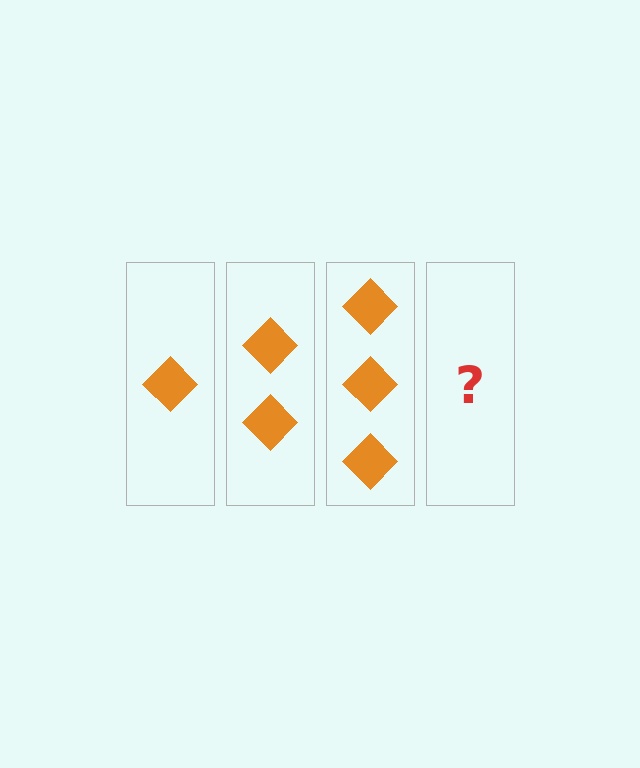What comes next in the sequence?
The next element should be 4 diamonds.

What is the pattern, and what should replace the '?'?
The pattern is that each step adds one more diamond. The '?' should be 4 diamonds.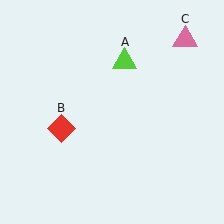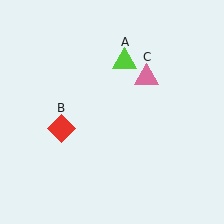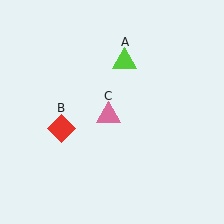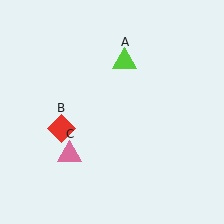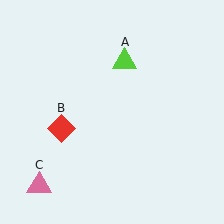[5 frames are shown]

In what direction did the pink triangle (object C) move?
The pink triangle (object C) moved down and to the left.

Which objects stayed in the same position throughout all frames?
Lime triangle (object A) and red diamond (object B) remained stationary.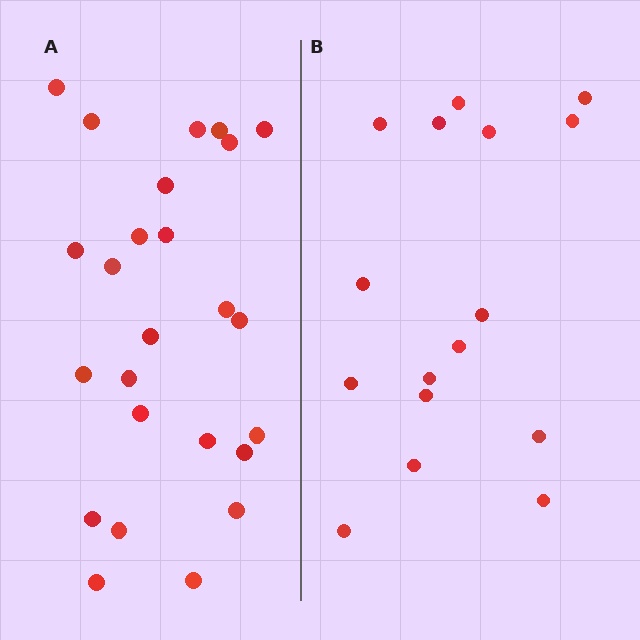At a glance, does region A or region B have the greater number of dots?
Region A (the left region) has more dots.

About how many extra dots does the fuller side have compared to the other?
Region A has roughly 8 or so more dots than region B.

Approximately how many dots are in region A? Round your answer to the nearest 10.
About 20 dots. (The exact count is 25, which rounds to 20.)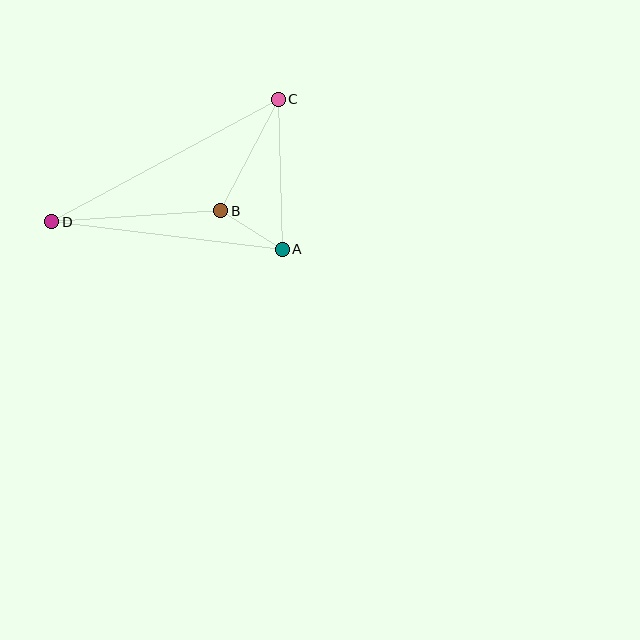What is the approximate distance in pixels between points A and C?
The distance between A and C is approximately 150 pixels.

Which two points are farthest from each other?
Points C and D are farthest from each other.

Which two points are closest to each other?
Points A and B are closest to each other.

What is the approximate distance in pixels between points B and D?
The distance between B and D is approximately 169 pixels.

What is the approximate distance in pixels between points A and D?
The distance between A and D is approximately 232 pixels.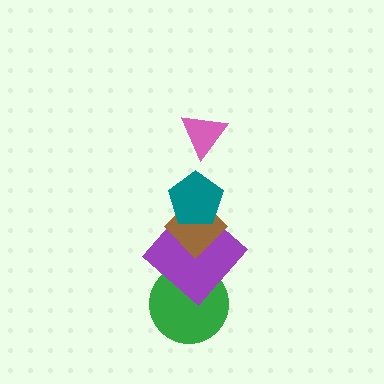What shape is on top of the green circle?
The purple diamond is on top of the green circle.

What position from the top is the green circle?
The green circle is 5th from the top.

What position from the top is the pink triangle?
The pink triangle is 1st from the top.